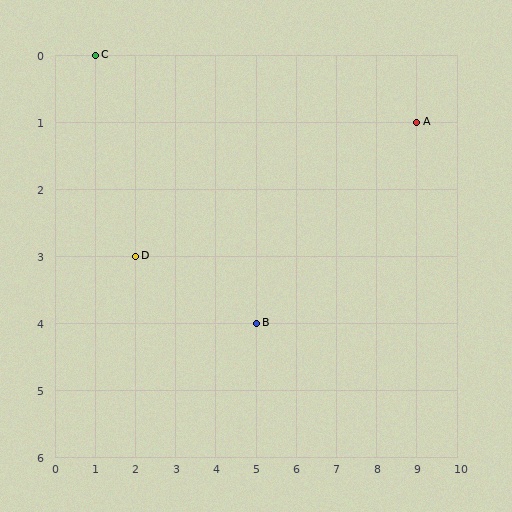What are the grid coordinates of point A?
Point A is at grid coordinates (9, 1).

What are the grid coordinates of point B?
Point B is at grid coordinates (5, 4).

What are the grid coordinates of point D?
Point D is at grid coordinates (2, 3).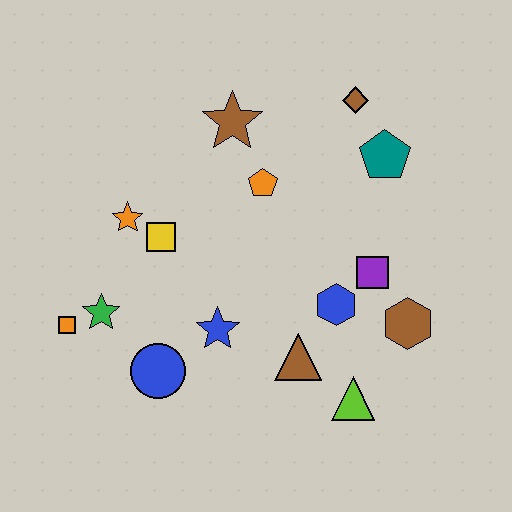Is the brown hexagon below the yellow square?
Yes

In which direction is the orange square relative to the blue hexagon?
The orange square is to the left of the blue hexagon.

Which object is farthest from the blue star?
The brown diamond is farthest from the blue star.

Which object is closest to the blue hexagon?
The purple square is closest to the blue hexagon.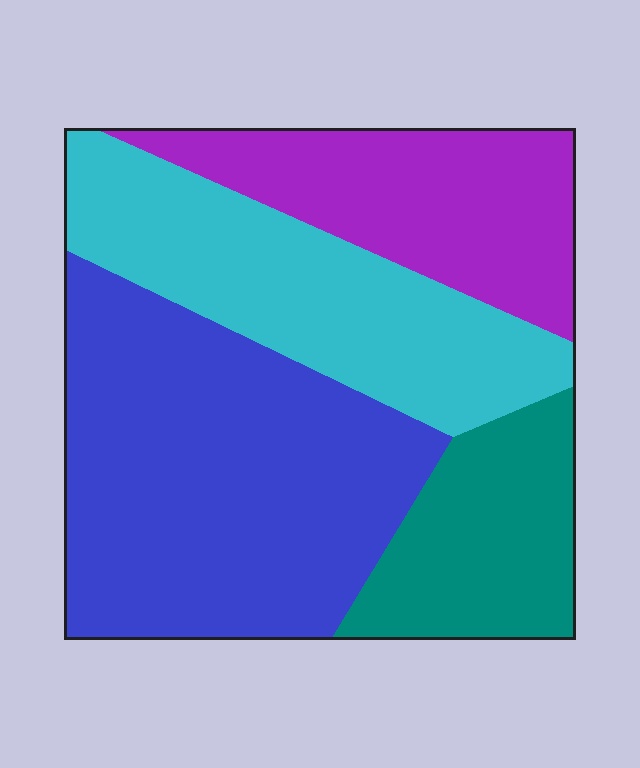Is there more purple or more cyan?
Cyan.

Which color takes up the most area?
Blue, at roughly 40%.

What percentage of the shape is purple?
Purple covers about 20% of the shape.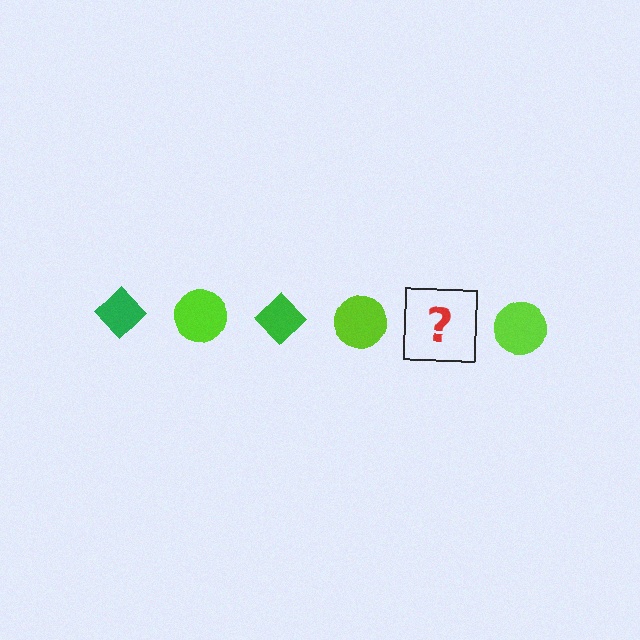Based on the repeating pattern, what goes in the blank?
The blank should be a green diamond.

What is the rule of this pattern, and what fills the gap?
The rule is that the pattern alternates between green diamond and lime circle. The gap should be filled with a green diamond.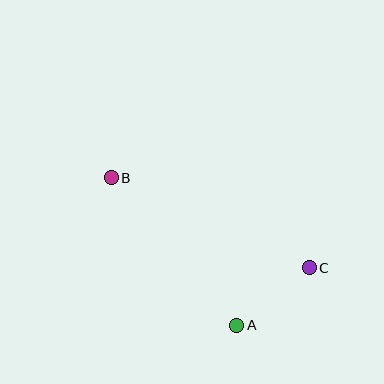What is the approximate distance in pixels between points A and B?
The distance between A and B is approximately 193 pixels.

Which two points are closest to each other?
Points A and C are closest to each other.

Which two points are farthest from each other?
Points B and C are farthest from each other.